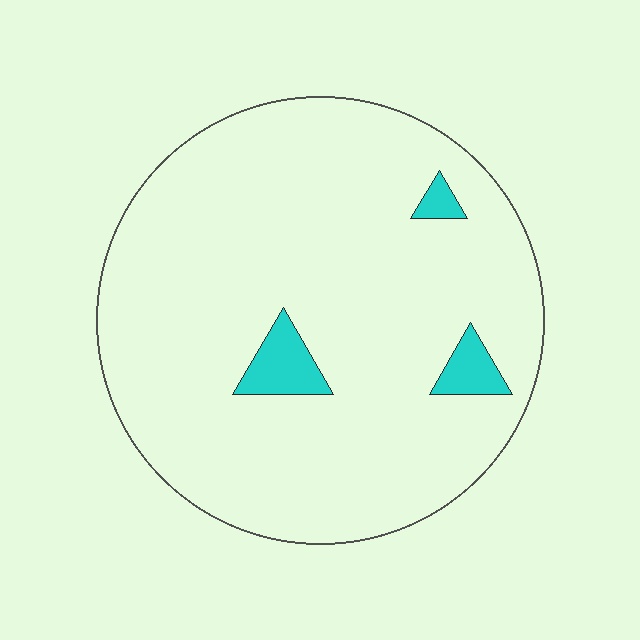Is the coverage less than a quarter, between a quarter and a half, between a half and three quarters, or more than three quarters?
Less than a quarter.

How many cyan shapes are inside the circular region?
3.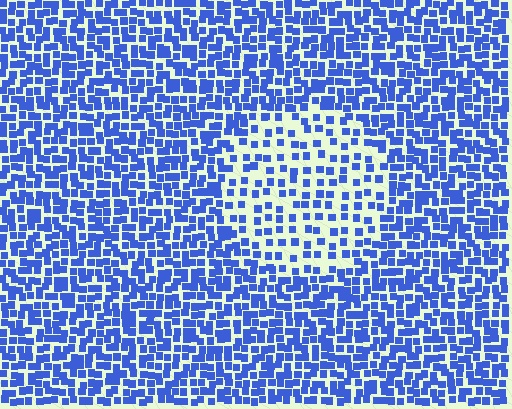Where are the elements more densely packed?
The elements are more densely packed outside the circle boundary.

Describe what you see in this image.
The image contains small blue elements arranged at two different densities. A circle-shaped region is visible where the elements are less densely packed than the surrounding area.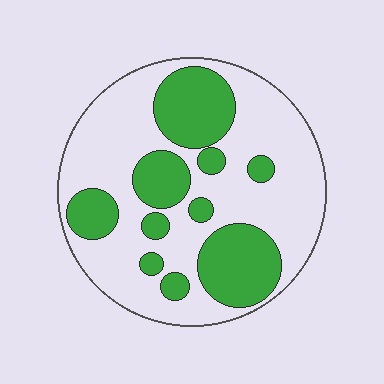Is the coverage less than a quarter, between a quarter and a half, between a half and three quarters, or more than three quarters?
Between a quarter and a half.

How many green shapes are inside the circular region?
10.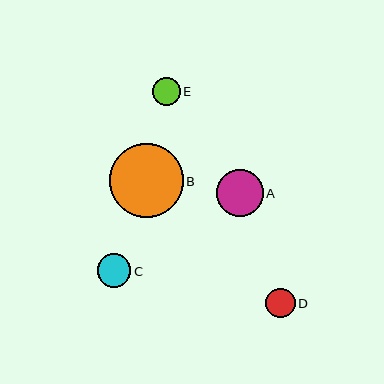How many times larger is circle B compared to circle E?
Circle B is approximately 2.6 times the size of circle E.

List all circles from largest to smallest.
From largest to smallest: B, A, C, D, E.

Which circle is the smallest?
Circle E is the smallest with a size of approximately 28 pixels.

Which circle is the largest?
Circle B is the largest with a size of approximately 73 pixels.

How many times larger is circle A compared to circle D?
Circle A is approximately 1.6 times the size of circle D.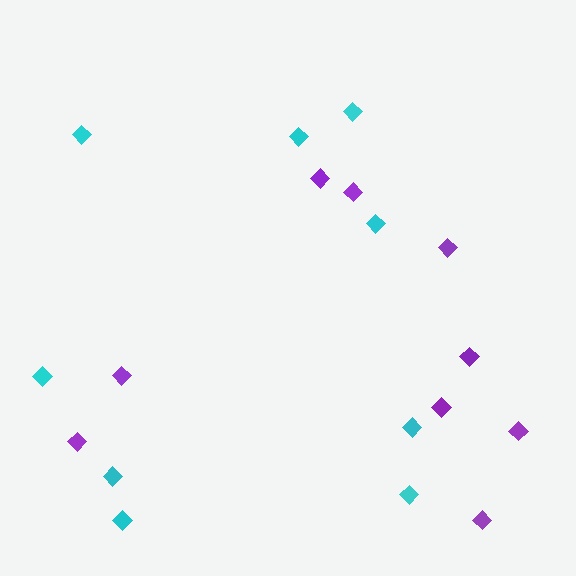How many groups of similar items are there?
There are 2 groups: one group of purple diamonds (9) and one group of cyan diamonds (9).